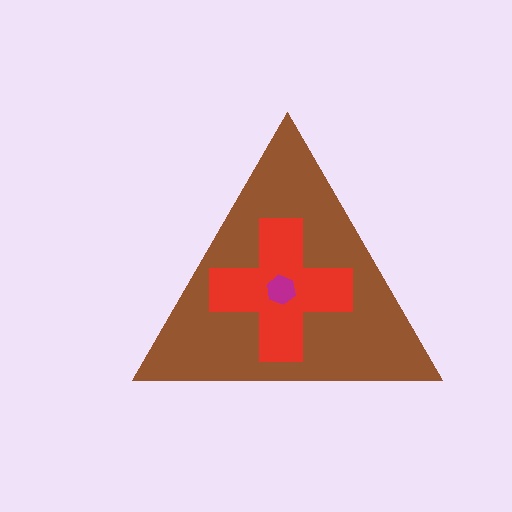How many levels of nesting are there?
3.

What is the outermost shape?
The brown triangle.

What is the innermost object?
The magenta hexagon.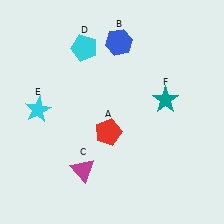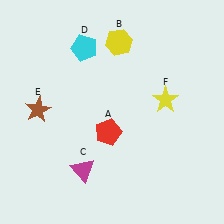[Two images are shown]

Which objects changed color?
B changed from blue to yellow. E changed from cyan to brown. F changed from teal to yellow.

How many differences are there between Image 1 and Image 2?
There are 3 differences between the two images.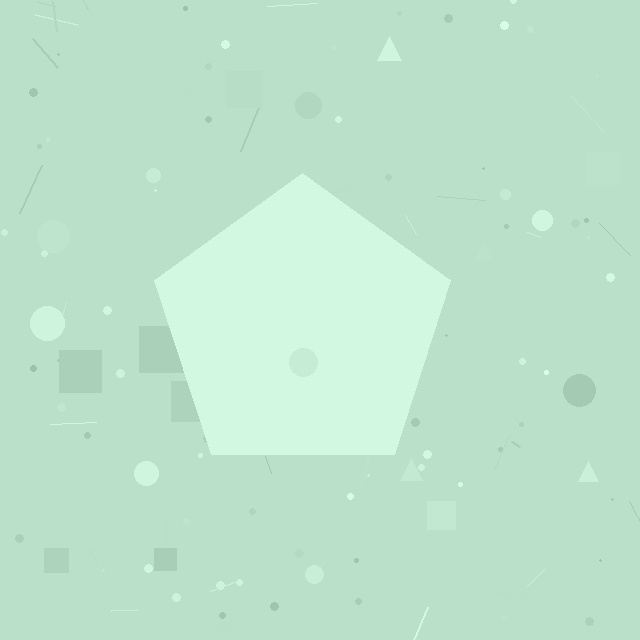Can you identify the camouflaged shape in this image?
The camouflaged shape is a pentagon.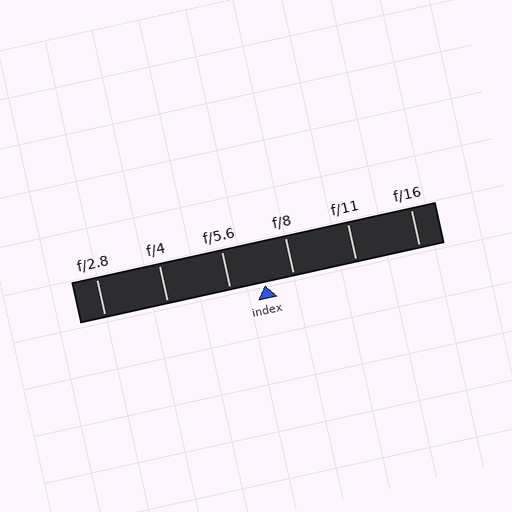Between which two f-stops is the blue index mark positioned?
The index mark is between f/5.6 and f/8.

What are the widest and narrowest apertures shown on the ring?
The widest aperture shown is f/2.8 and the narrowest is f/16.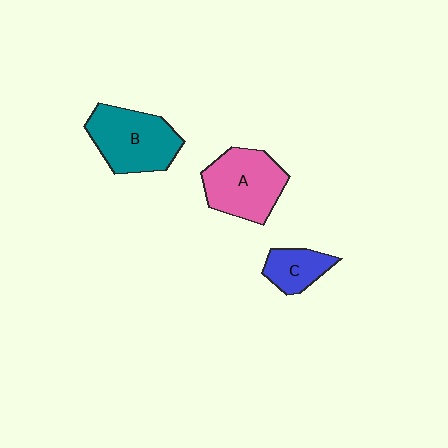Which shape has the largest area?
Shape B (teal).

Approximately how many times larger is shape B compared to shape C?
Approximately 2.0 times.